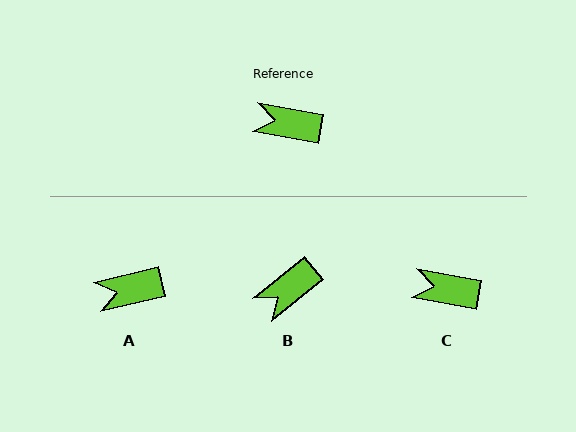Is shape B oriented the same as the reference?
No, it is off by about 49 degrees.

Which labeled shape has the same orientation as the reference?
C.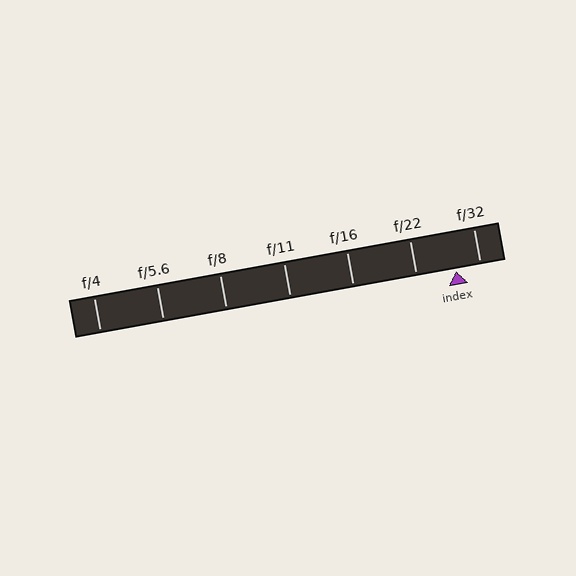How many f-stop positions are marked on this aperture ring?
There are 7 f-stop positions marked.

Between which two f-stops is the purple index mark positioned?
The index mark is between f/22 and f/32.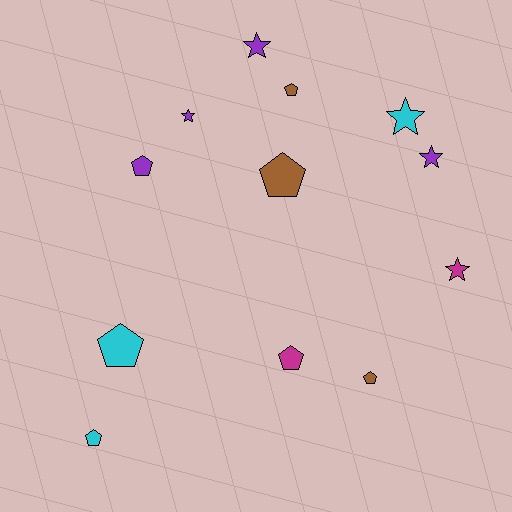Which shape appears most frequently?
Pentagon, with 7 objects.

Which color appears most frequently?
Purple, with 4 objects.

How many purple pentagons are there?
There is 1 purple pentagon.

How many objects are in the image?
There are 12 objects.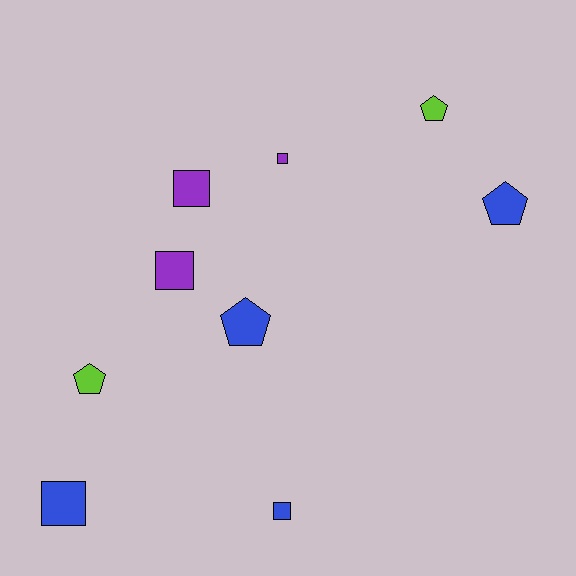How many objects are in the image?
There are 9 objects.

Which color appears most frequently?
Blue, with 4 objects.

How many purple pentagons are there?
There are no purple pentagons.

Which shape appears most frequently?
Square, with 5 objects.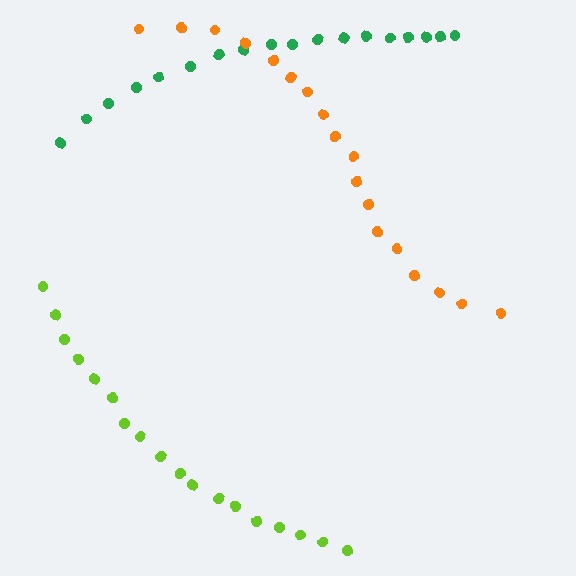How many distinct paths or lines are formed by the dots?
There are 3 distinct paths.